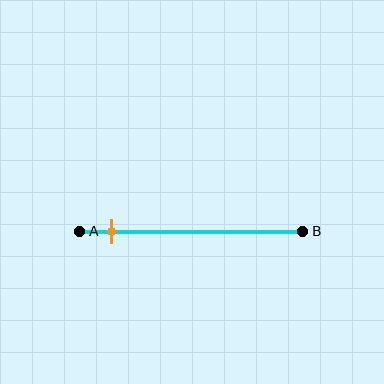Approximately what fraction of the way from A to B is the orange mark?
The orange mark is approximately 15% of the way from A to B.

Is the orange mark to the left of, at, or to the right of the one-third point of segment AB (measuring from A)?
The orange mark is to the left of the one-third point of segment AB.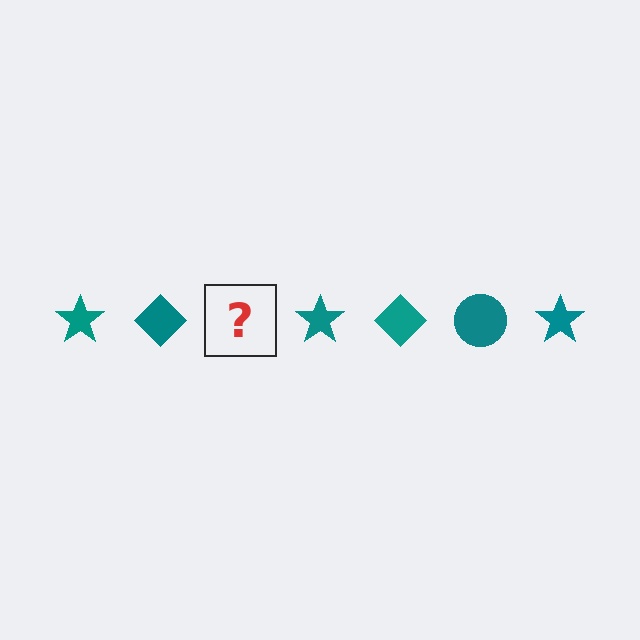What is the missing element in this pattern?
The missing element is a teal circle.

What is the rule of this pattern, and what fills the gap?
The rule is that the pattern cycles through star, diamond, circle shapes in teal. The gap should be filled with a teal circle.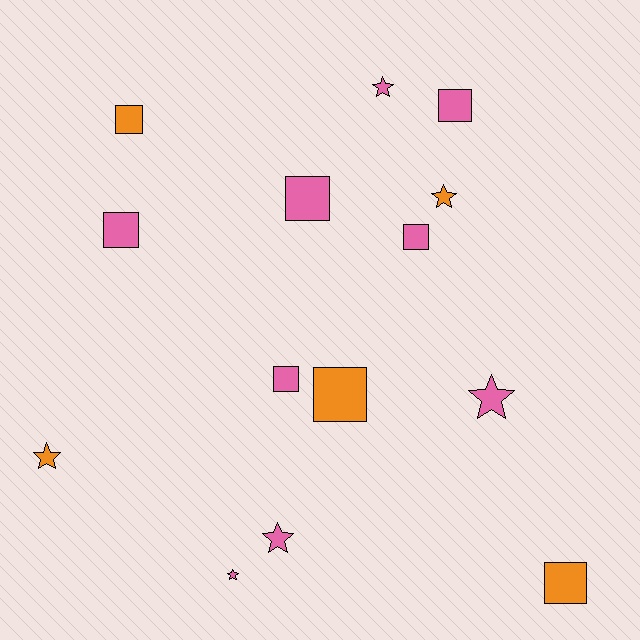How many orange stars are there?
There are 2 orange stars.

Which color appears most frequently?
Pink, with 9 objects.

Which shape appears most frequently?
Square, with 8 objects.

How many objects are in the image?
There are 14 objects.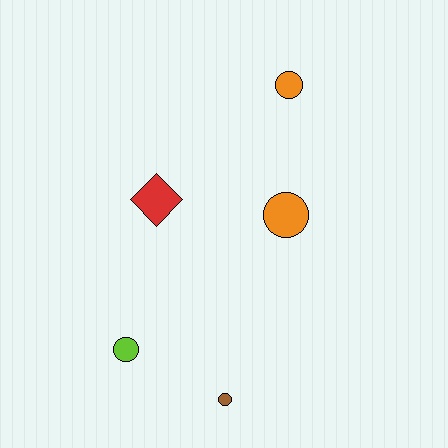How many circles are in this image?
There are 4 circles.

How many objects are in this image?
There are 5 objects.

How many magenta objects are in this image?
There are no magenta objects.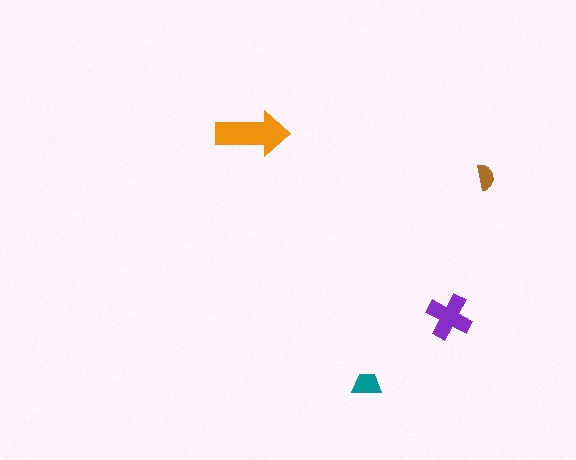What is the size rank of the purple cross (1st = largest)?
2nd.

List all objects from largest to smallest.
The orange arrow, the purple cross, the teal trapezoid, the brown semicircle.